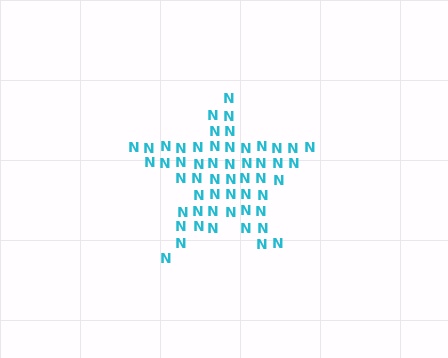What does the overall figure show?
The overall figure shows a star.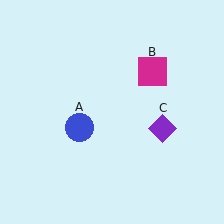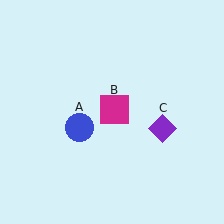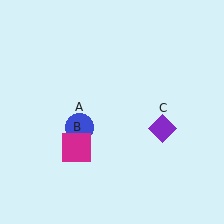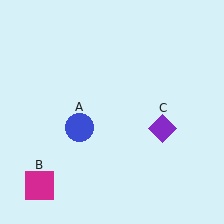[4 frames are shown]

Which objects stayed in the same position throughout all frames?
Blue circle (object A) and purple diamond (object C) remained stationary.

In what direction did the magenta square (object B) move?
The magenta square (object B) moved down and to the left.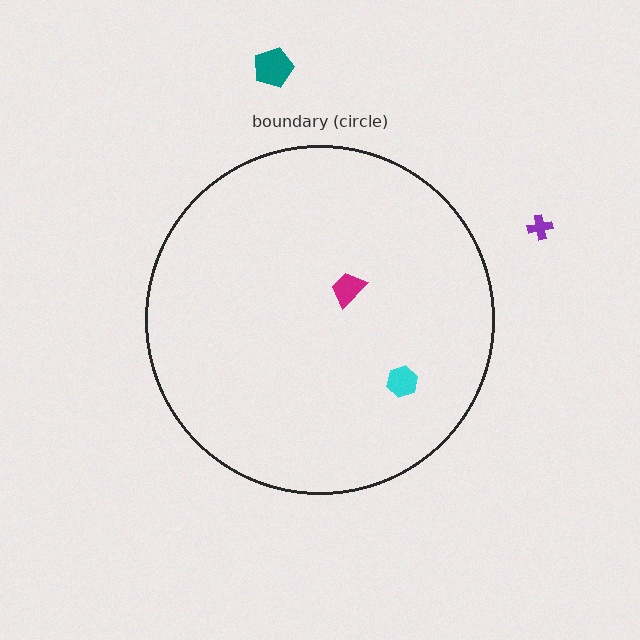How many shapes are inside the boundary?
2 inside, 2 outside.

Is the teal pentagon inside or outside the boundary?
Outside.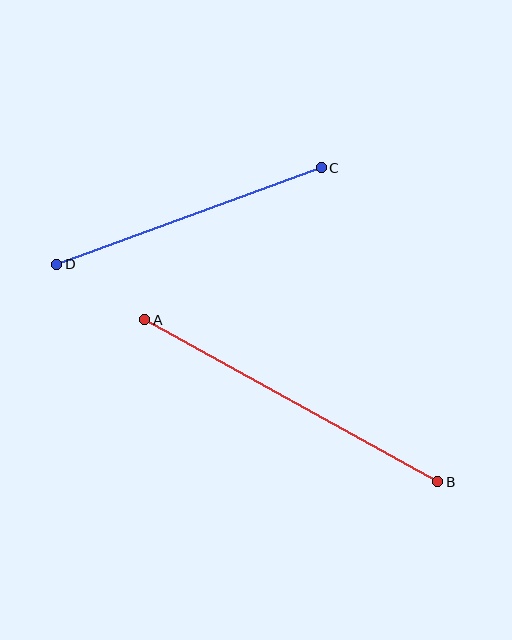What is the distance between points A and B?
The distance is approximately 335 pixels.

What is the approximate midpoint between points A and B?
The midpoint is at approximately (291, 401) pixels.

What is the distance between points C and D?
The distance is approximately 282 pixels.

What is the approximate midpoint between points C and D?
The midpoint is at approximately (189, 216) pixels.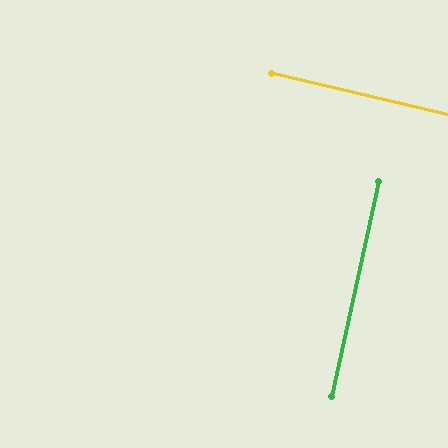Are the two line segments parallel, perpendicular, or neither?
Perpendicular — they meet at approximately 89°.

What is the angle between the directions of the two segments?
Approximately 89 degrees.